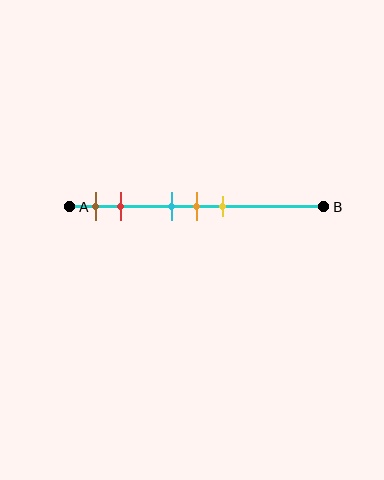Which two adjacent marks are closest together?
The cyan and orange marks are the closest adjacent pair.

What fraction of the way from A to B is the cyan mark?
The cyan mark is approximately 40% (0.4) of the way from A to B.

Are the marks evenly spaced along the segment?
No, the marks are not evenly spaced.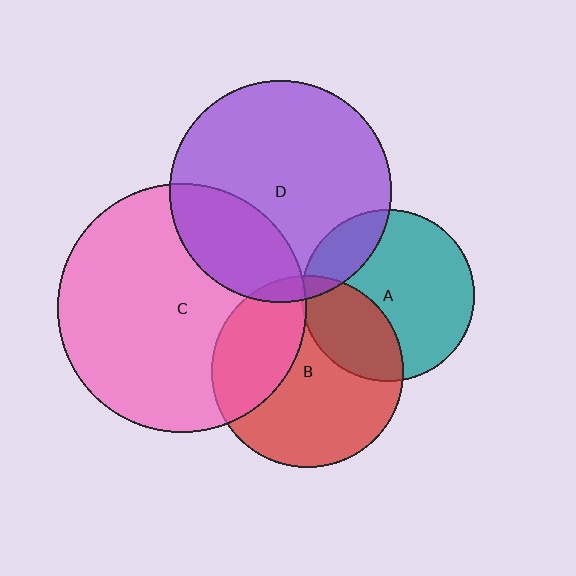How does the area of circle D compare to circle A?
Approximately 1.7 times.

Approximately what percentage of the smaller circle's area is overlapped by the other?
Approximately 25%.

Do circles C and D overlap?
Yes.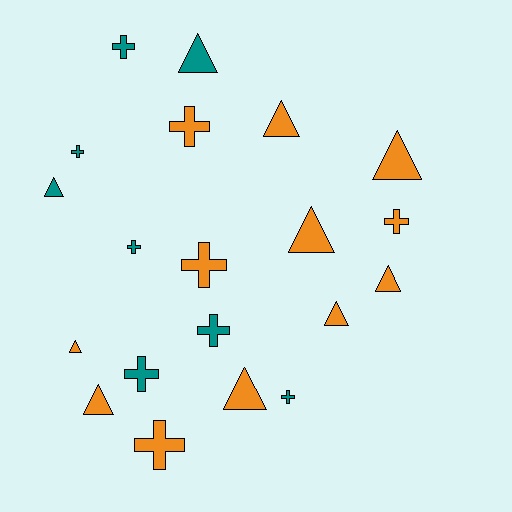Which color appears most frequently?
Orange, with 12 objects.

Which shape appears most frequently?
Triangle, with 10 objects.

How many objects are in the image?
There are 20 objects.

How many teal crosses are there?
There are 6 teal crosses.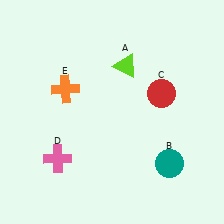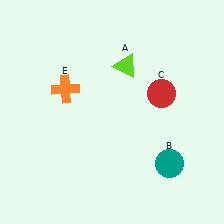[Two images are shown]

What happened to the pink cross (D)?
The pink cross (D) was removed in Image 2. It was in the bottom-left area of Image 1.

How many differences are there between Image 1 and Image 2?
There is 1 difference between the two images.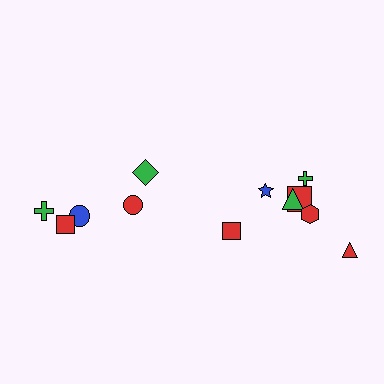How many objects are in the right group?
There are 7 objects.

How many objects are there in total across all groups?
There are 12 objects.